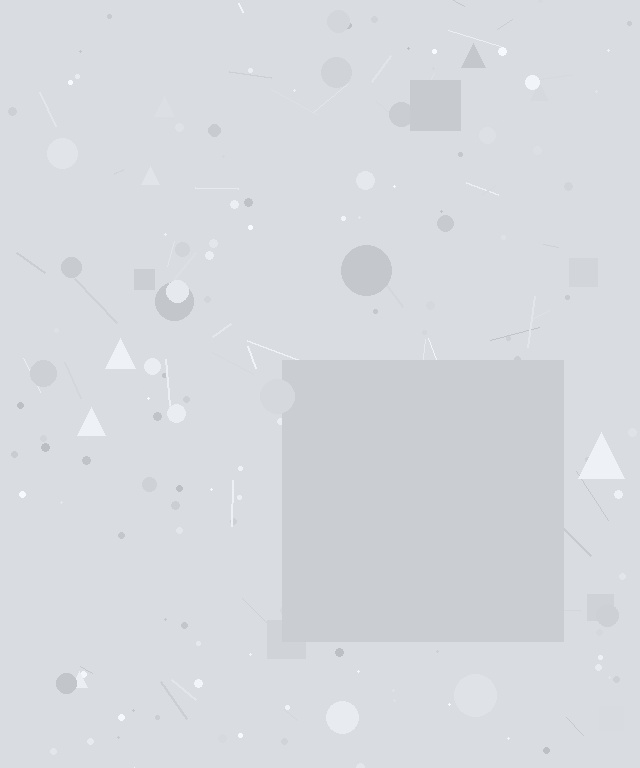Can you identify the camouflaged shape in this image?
The camouflaged shape is a square.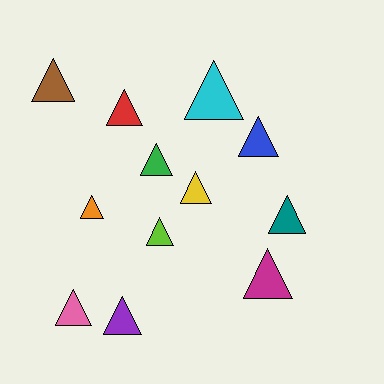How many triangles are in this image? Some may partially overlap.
There are 12 triangles.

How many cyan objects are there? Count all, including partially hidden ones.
There is 1 cyan object.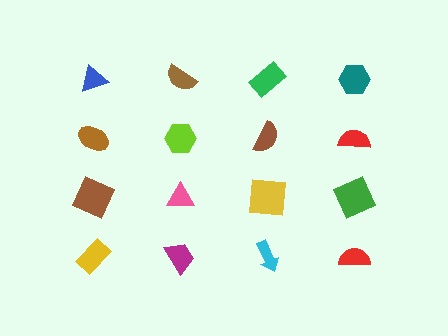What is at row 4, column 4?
A red semicircle.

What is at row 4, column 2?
A magenta trapezoid.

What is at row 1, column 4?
A teal hexagon.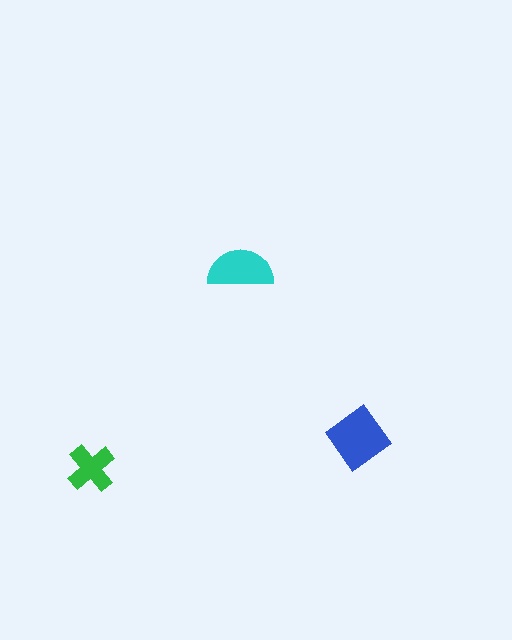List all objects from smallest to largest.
The green cross, the cyan semicircle, the blue diamond.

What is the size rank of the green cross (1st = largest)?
3rd.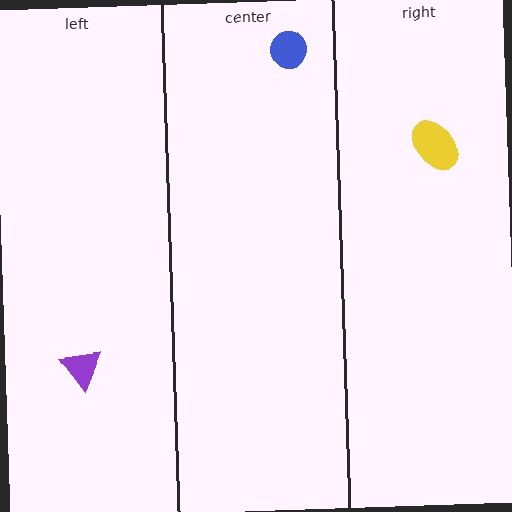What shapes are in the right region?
The yellow ellipse.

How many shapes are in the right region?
1.